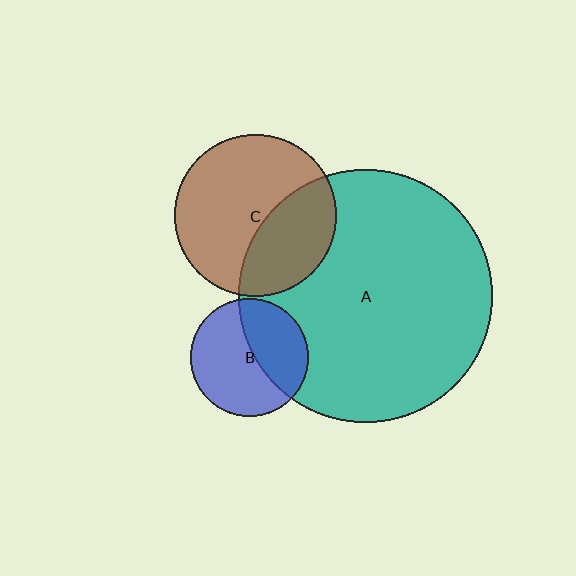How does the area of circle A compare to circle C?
Approximately 2.5 times.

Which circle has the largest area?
Circle A (teal).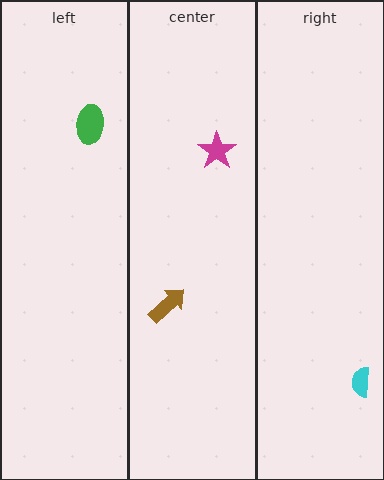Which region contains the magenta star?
The center region.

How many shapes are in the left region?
1.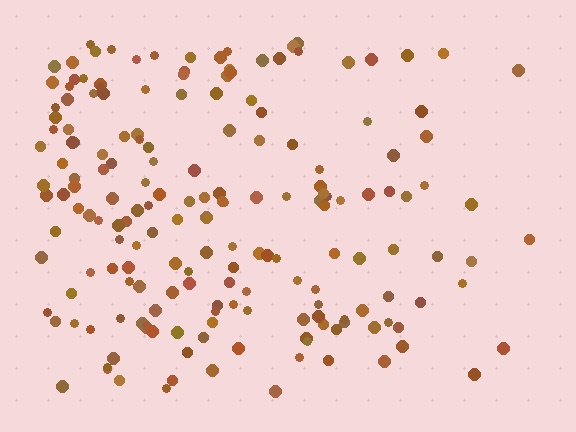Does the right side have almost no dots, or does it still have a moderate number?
Still a moderate number, just noticeably fewer than the left.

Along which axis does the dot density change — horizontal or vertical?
Horizontal.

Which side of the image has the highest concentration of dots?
The left.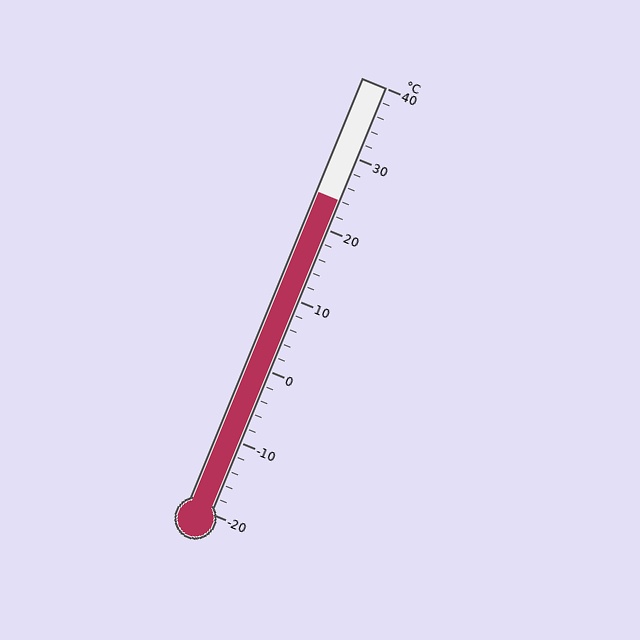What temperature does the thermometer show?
The thermometer shows approximately 24°C.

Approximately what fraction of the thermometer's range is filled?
The thermometer is filled to approximately 75% of its range.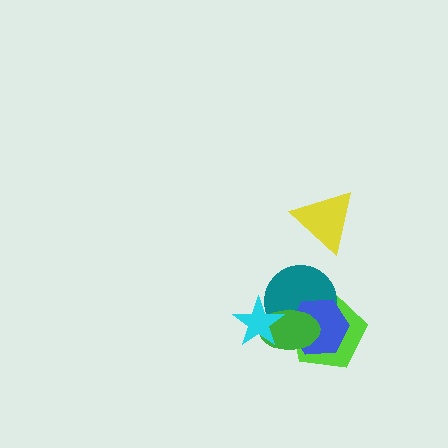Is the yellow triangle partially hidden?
No, no other shape covers it.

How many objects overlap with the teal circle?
4 objects overlap with the teal circle.